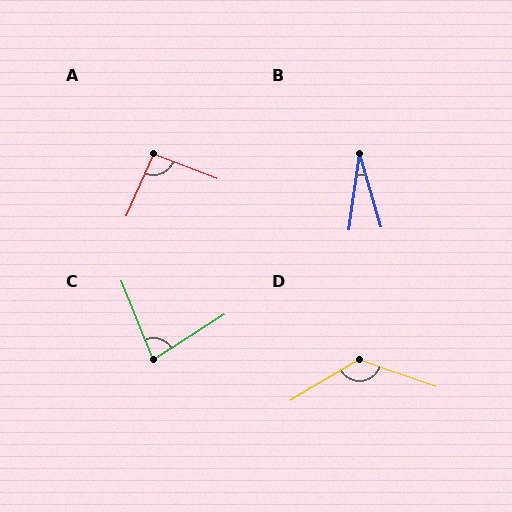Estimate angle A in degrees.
Approximately 93 degrees.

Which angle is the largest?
D, at approximately 130 degrees.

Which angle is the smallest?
B, at approximately 24 degrees.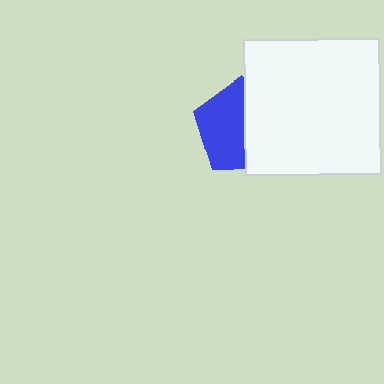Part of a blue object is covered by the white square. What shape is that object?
It is a pentagon.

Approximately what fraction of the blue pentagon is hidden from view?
Roughly 46% of the blue pentagon is hidden behind the white square.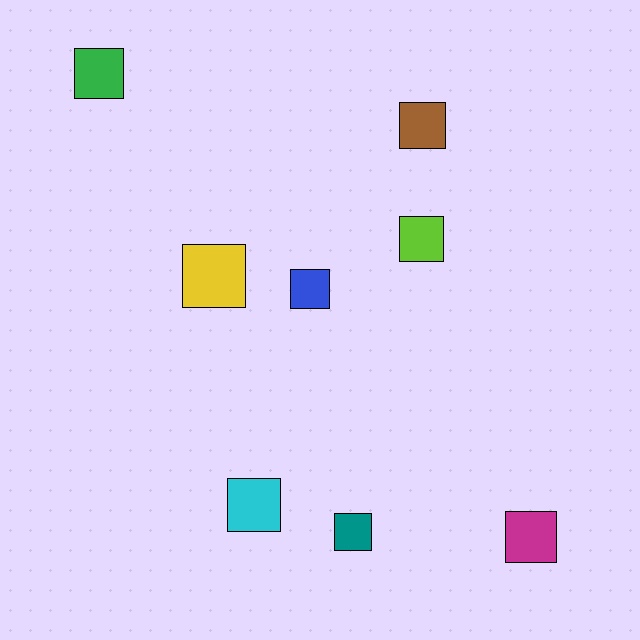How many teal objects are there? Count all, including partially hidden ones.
There is 1 teal object.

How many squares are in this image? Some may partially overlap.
There are 8 squares.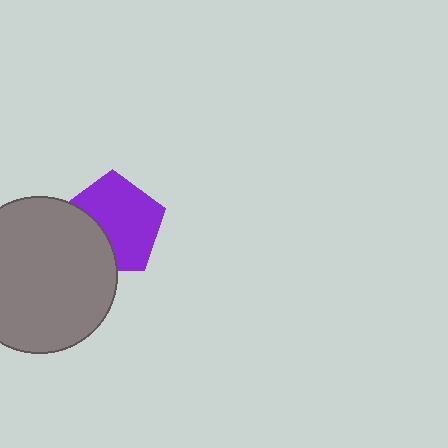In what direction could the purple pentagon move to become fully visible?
The purple pentagon could move right. That would shift it out from behind the gray circle entirely.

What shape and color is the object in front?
The object in front is a gray circle.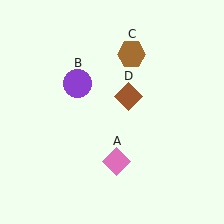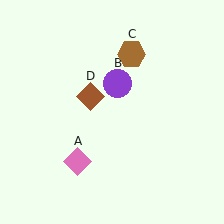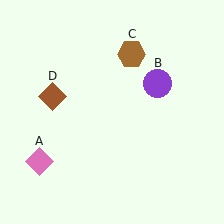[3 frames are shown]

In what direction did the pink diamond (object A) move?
The pink diamond (object A) moved left.